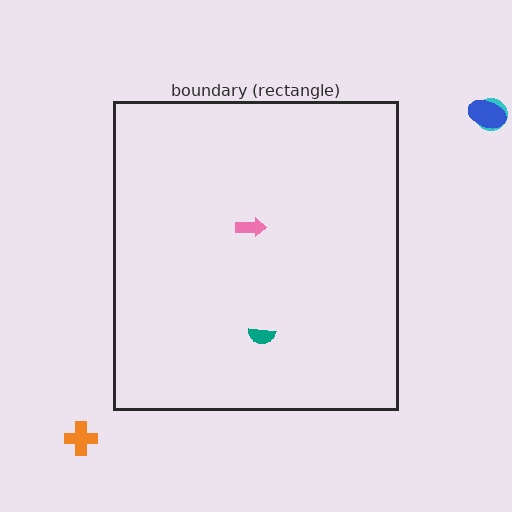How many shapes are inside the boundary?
2 inside, 3 outside.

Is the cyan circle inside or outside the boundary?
Outside.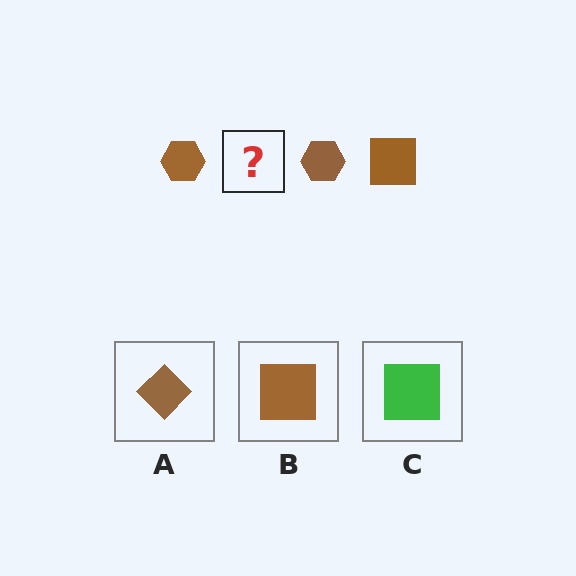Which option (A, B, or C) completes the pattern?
B.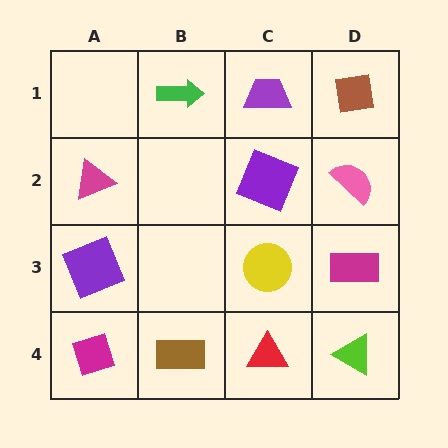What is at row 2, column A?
A magenta triangle.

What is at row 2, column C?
A purple square.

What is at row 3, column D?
A magenta rectangle.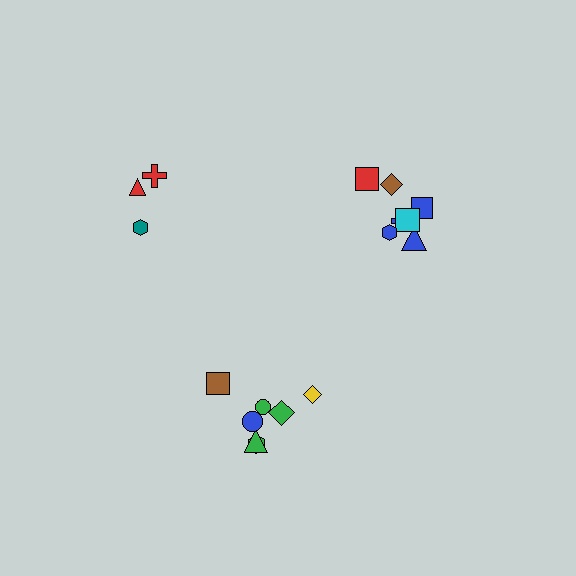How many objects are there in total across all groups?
There are 19 objects.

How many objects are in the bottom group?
There are 8 objects.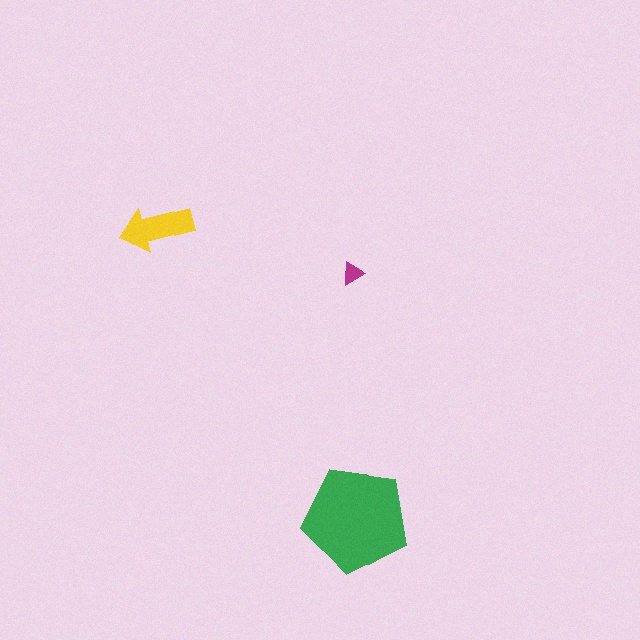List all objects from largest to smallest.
The green pentagon, the yellow arrow, the magenta triangle.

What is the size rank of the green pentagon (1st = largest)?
1st.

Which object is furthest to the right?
The green pentagon is rightmost.